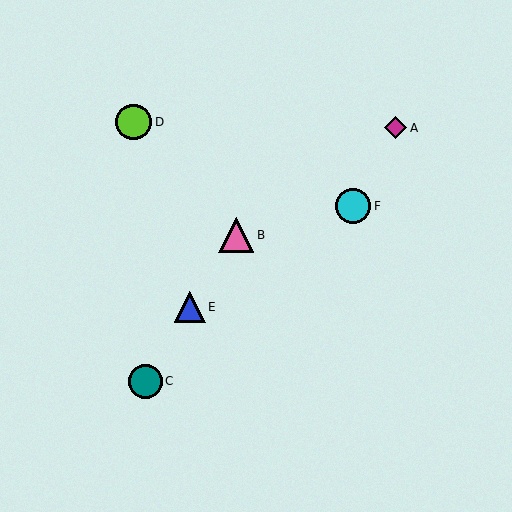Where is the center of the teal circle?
The center of the teal circle is at (145, 381).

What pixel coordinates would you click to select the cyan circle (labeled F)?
Click at (353, 206) to select the cyan circle F.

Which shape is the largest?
The lime circle (labeled D) is the largest.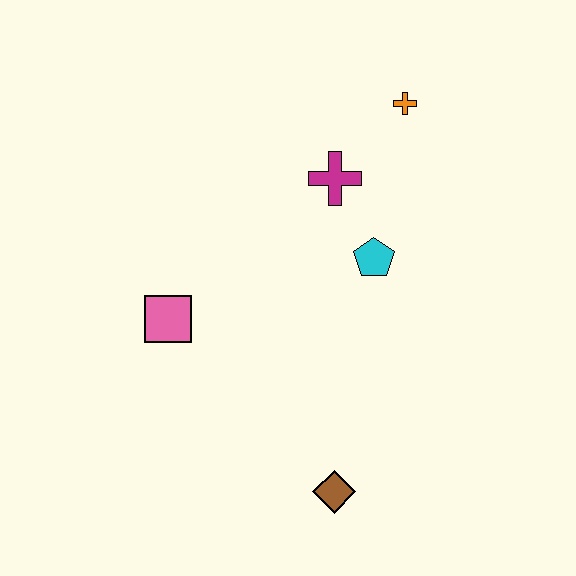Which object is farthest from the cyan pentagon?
The brown diamond is farthest from the cyan pentagon.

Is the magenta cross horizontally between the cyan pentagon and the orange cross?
No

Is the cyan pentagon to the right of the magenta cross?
Yes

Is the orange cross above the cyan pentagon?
Yes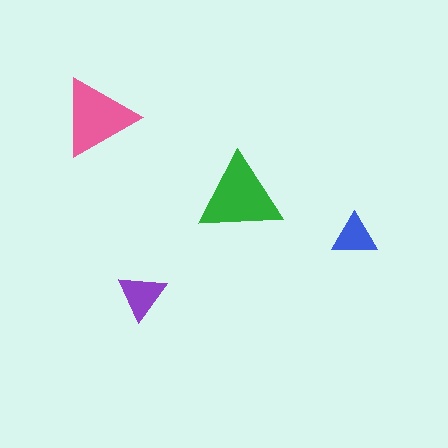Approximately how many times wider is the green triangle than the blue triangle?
About 2 times wider.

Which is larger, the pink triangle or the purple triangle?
The pink one.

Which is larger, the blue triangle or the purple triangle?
The purple one.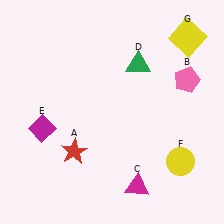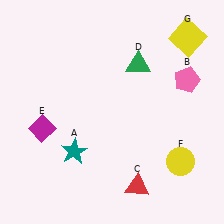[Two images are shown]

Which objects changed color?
A changed from red to teal. C changed from magenta to red.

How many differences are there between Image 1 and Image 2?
There are 2 differences between the two images.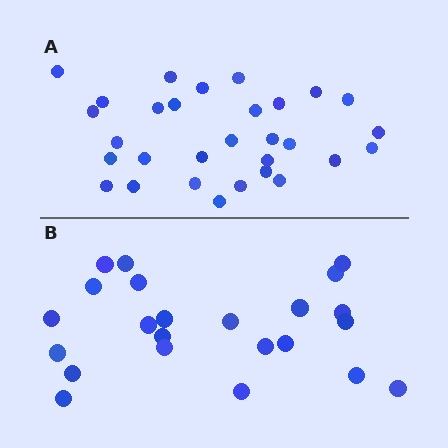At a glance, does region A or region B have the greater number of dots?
Region A (the top region) has more dots.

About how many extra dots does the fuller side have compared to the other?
Region A has roughly 8 or so more dots than region B.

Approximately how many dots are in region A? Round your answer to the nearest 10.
About 30 dots.